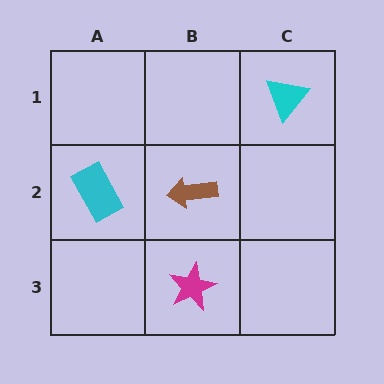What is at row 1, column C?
A cyan triangle.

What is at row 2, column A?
A cyan rectangle.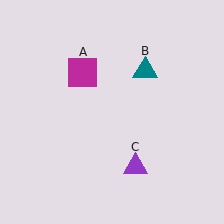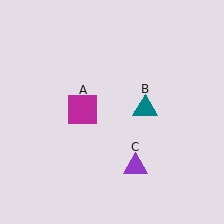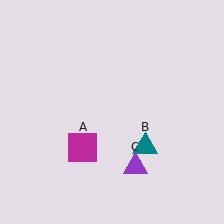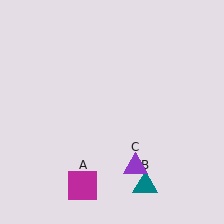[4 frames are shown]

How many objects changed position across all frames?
2 objects changed position: magenta square (object A), teal triangle (object B).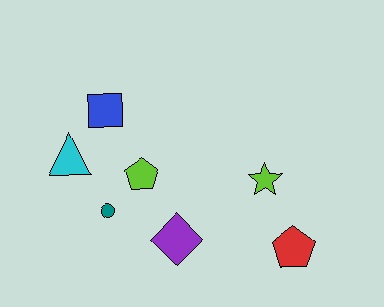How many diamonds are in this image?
There is 1 diamond.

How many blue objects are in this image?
There is 1 blue object.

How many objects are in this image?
There are 7 objects.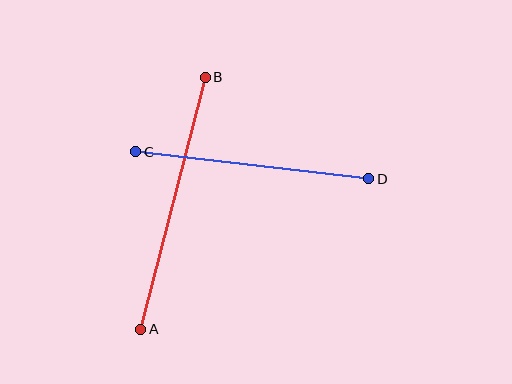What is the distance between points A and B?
The distance is approximately 260 pixels.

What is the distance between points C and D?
The distance is approximately 235 pixels.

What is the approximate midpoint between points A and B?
The midpoint is at approximately (173, 203) pixels.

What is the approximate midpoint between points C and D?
The midpoint is at approximately (252, 165) pixels.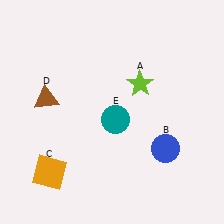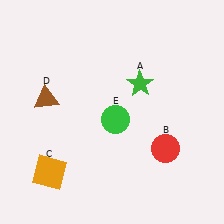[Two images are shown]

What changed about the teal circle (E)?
In Image 1, E is teal. In Image 2, it changed to green.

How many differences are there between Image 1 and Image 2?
There are 3 differences between the two images.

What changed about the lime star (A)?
In Image 1, A is lime. In Image 2, it changed to green.